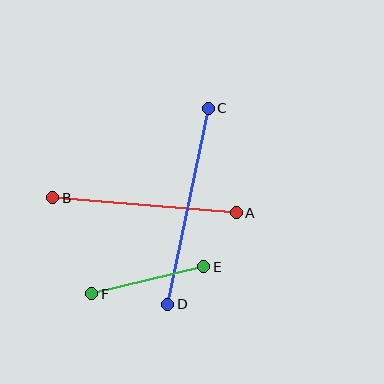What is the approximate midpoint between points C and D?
The midpoint is at approximately (188, 206) pixels.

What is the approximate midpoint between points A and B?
The midpoint is at approximately (145, 205) pixels.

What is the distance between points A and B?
The distance is approximately 184 pixels.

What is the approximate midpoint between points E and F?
The midpoint is at approximately (148, 280) pixels.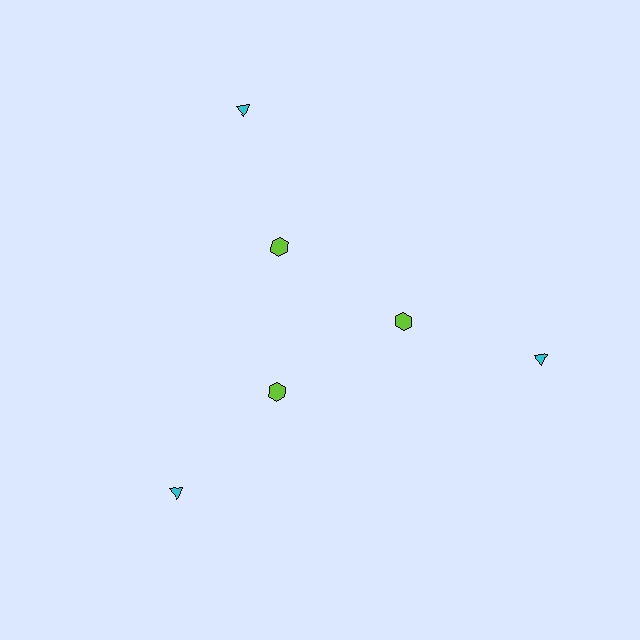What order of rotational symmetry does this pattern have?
This pattern has 3-fold rotational symmetry.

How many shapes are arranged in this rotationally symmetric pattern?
There are 6 shapes, arranged in 3 groups of 2.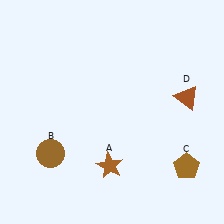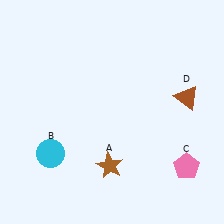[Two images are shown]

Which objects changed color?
B changed from brown to cyan. C changed from brown to pink.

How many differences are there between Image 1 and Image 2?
There are 2 differences between the two images.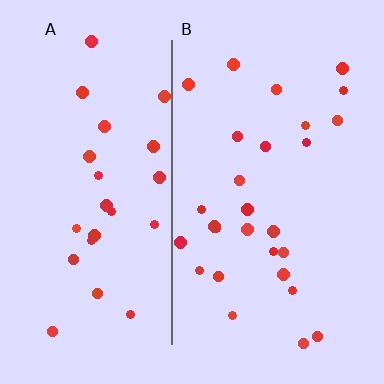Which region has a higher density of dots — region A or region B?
B (the right).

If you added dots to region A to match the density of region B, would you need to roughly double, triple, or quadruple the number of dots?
Approximately double.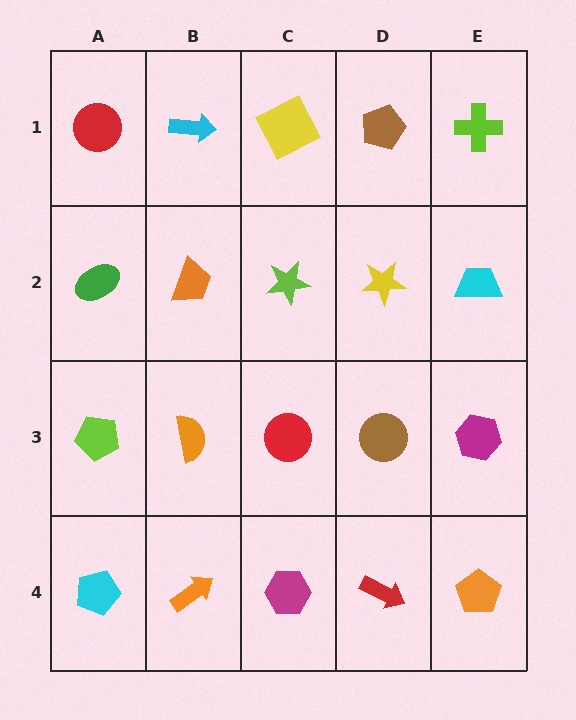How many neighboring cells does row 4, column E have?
2.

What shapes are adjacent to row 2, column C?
A yellow square (row 1, column C), a red circle (row 3, column C), an orange trapezoid (row 2, column B), a yellow star (row 2, column D).